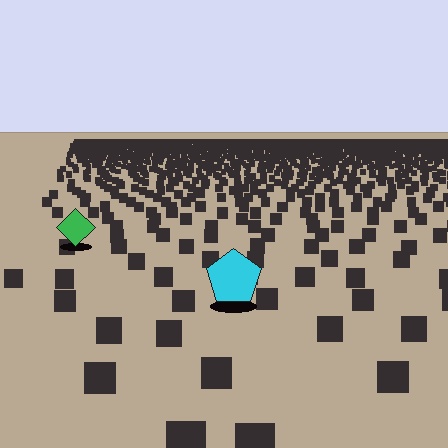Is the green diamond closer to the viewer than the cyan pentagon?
No. The cyan pentagon is closer — you can tell from the texture gradient: the ground texture is coarser near it.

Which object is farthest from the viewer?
The green diamond is farthest from the viewer. It appears smaller and the ground texture around it is denser.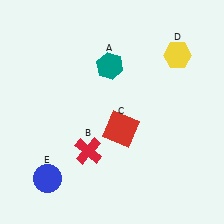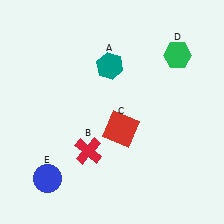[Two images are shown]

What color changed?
The hexagon (D) changed from yellow in Image 1 to green in Image 2.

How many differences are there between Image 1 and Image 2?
There is 1 difference between the two images.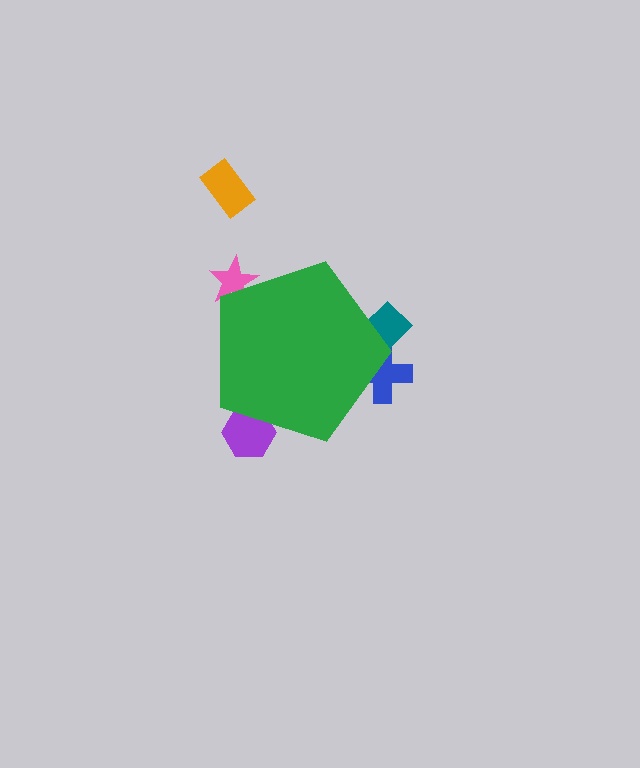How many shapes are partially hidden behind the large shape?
4 shapes are partially hidden.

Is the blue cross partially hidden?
Yes, the blue cross is partially hidden behind the green pentagon.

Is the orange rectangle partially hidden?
No, the orange rectangle is fully visible.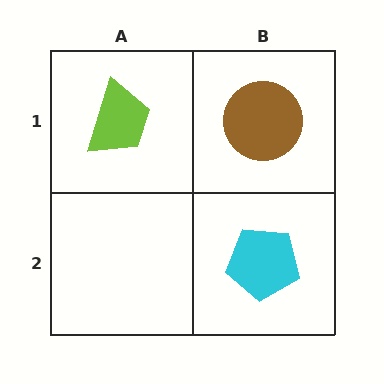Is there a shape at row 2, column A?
No, that cell is empty.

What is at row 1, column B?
A brown circle.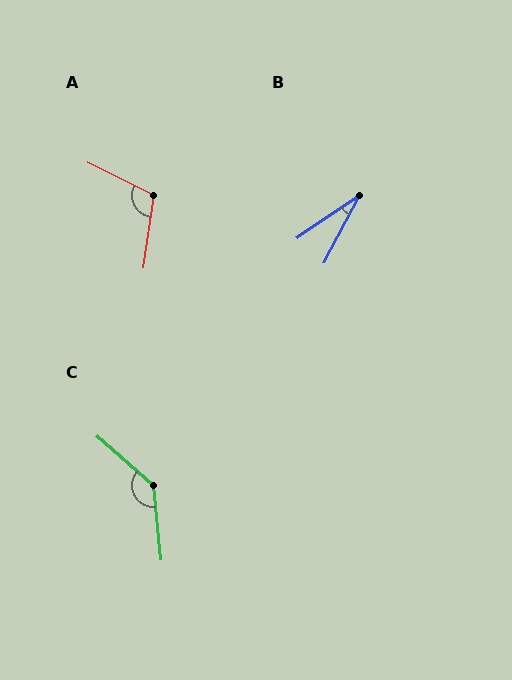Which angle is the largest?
C, at approximately 137 degrees.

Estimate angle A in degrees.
Approximately 108 degrees.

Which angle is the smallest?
B, at approximately 28 degrees.